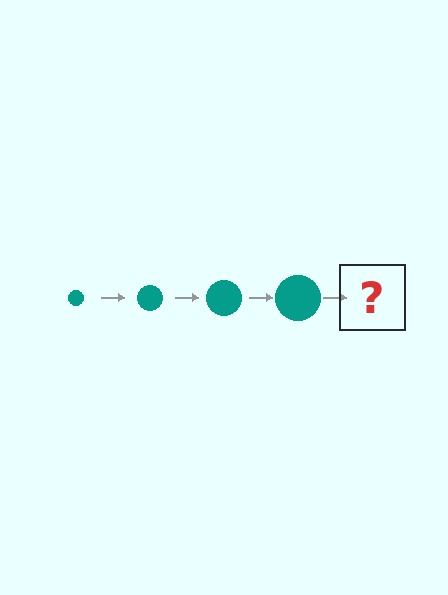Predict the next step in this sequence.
The next step is a teal circle, larger than the previous one.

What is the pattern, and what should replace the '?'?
The pattern is that the circle gets progressively larger each step. The '?' should be a teal circle, larger than the previous one.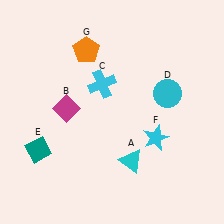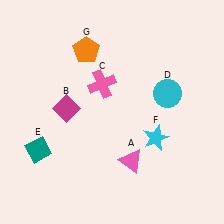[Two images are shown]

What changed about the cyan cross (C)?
In Image 1, C is cyan. In Image 2, it changed to pink.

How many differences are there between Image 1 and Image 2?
There are 2 differences between the two images.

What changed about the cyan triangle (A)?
In Image 1, A is cyan. In Image 2, it changed to pink.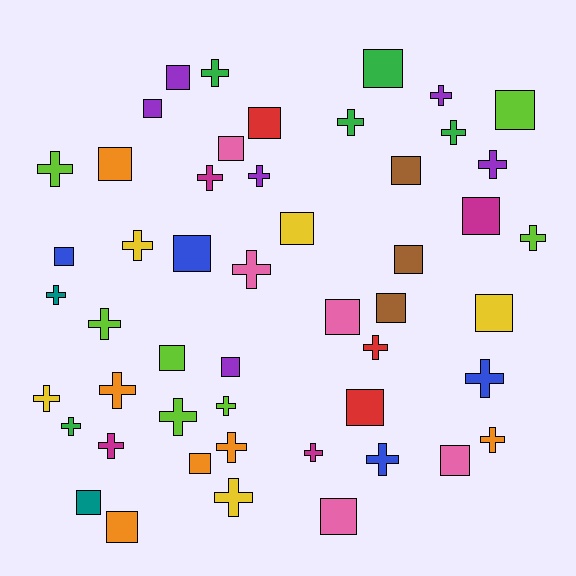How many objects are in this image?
There are 50 objects.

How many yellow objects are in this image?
There are 5 yellow objects.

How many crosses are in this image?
There are 26 crosses.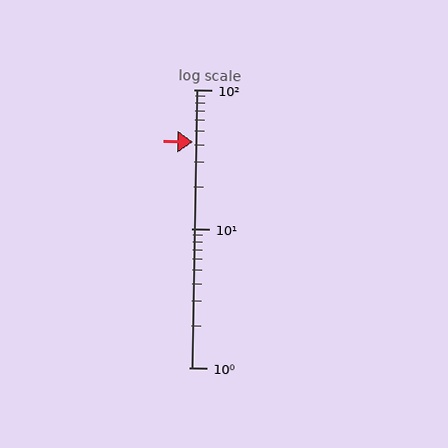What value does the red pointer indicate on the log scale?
The pointer indicates approximately 42.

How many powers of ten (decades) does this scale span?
The scale spans 2 decades, from 1 to 100.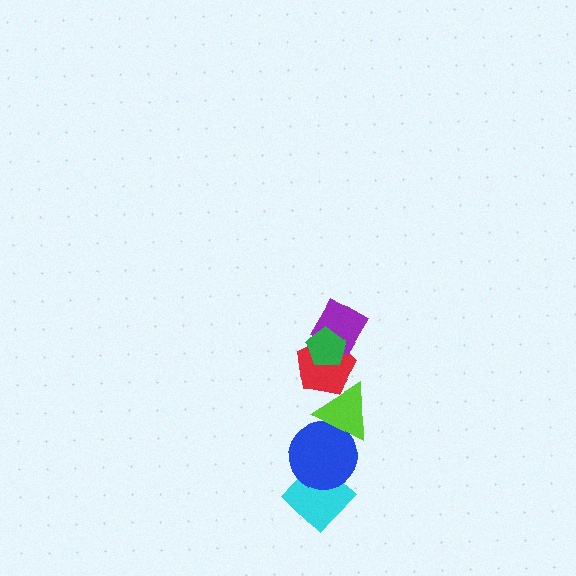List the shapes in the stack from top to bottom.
From top to bottom: the green pentagon, the purple diamond, the red pentagon, the lime triangle, the blue circle, the cyan diamond.